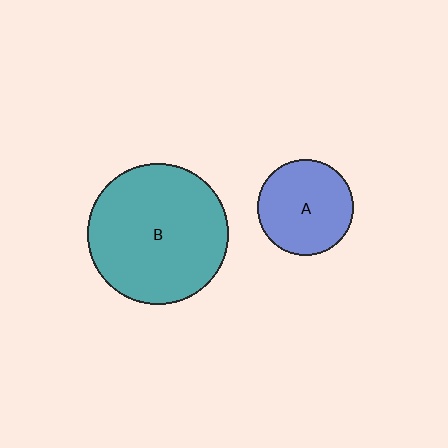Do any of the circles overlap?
No, none of the circles overlap.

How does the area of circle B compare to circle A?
Approximately 2.1 times.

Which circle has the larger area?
Circle B (teal).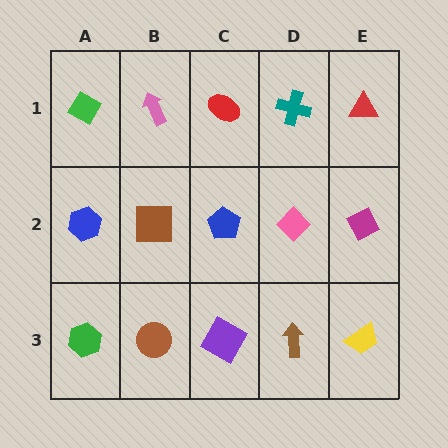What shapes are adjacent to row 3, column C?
A blue pentagon (row 2, column C), a brown circle (row 3, column B), a brown arrow (row 3, column D).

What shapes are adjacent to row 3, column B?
A brown square (row 2, column B), a green hexagon (row 3, column A), a purple diamond (row 3, column C).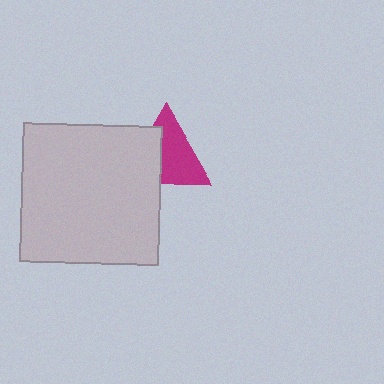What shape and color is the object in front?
The object in front is a light gray square.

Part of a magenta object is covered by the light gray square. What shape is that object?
It is a triangle.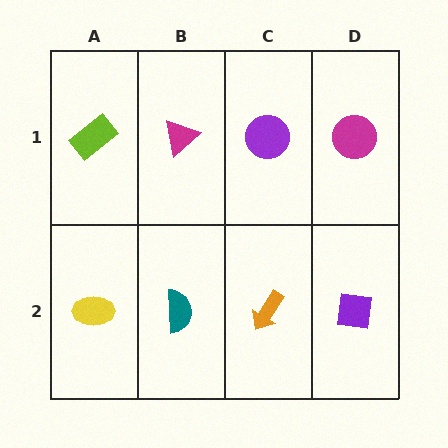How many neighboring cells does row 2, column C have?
3.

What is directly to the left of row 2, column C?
A teal semicircle.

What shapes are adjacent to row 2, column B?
A magenta triangle (row 1, column B), a yellow ellipse (row 2, column A), an orange arrow (row 2, column C).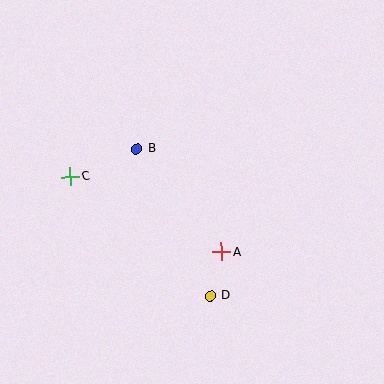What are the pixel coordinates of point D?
Point D is at (210, 296).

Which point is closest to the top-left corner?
Point C is closest to the top-left corner.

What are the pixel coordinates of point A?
Point A is at (222, 252).